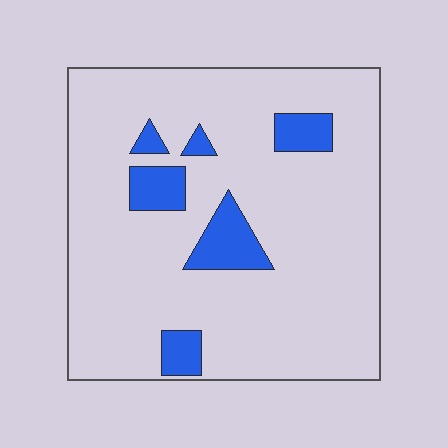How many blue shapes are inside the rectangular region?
6.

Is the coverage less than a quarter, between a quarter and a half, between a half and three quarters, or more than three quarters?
Less than a quarter.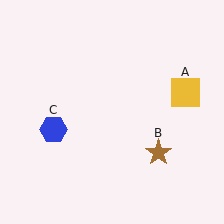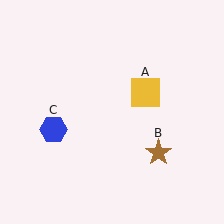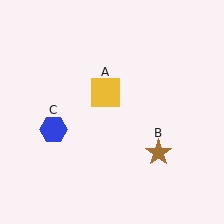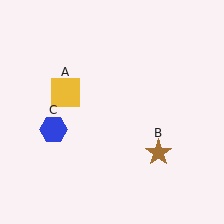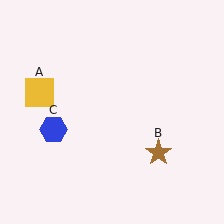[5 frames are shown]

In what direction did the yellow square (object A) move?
The yellow square (object A) moved left.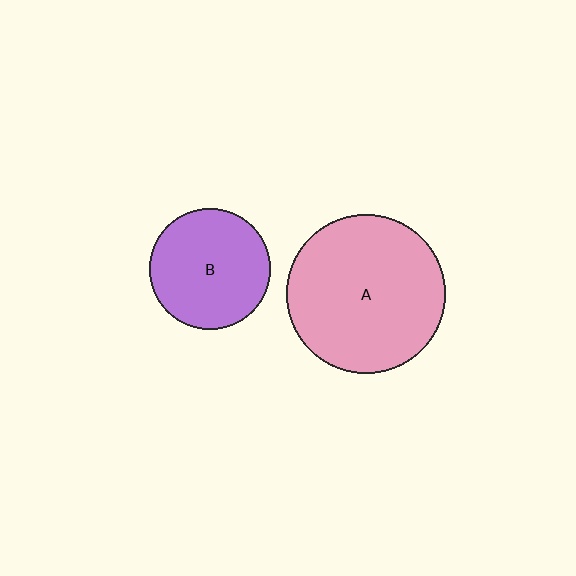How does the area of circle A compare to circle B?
Approximately 1.7 times.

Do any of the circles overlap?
No, none of the circles overlap.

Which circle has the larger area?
Circle A (pink).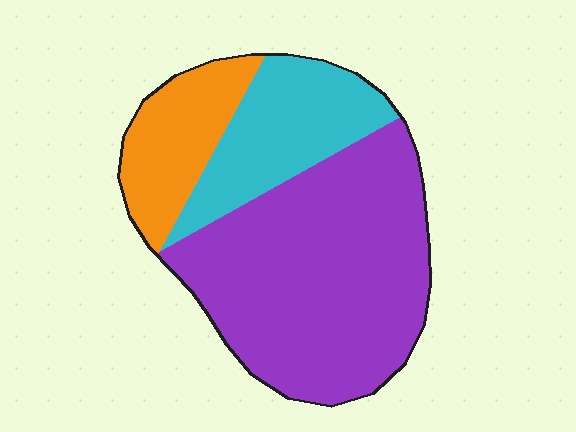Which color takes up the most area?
Purple, at roughly 60%.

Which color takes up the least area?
Orange, at roughly 15%.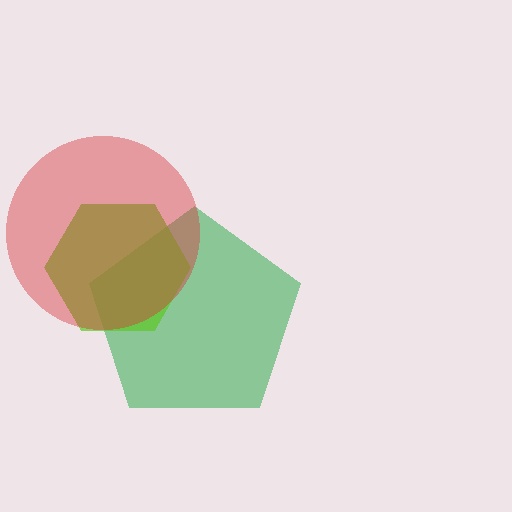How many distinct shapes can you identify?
There are 3 distinct shapes: a green pentagon, a lime hexagon, a red circle.